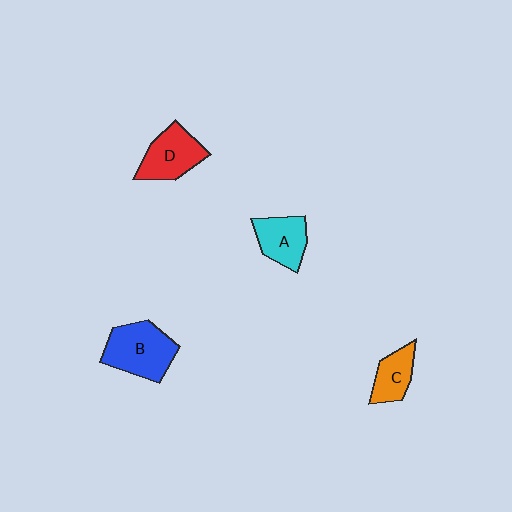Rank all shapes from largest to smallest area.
From largest to smallest: B (blue), D (red), A (cyan), C (orange).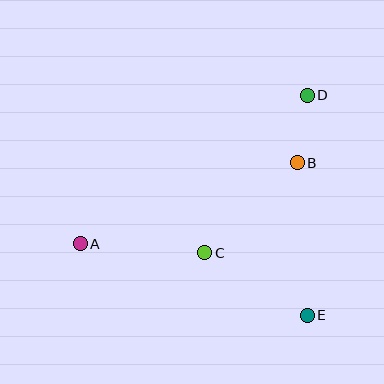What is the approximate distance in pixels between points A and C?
The distance between A and C is approximately 125 pixels.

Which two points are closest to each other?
Points B and D are closest to each other.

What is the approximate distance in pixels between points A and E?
The distance between A and E is approximately 238 pixels.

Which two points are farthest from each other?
Points A and D are farthest from each other.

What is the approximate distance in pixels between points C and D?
The distance between C and D is approximately 188 pixels.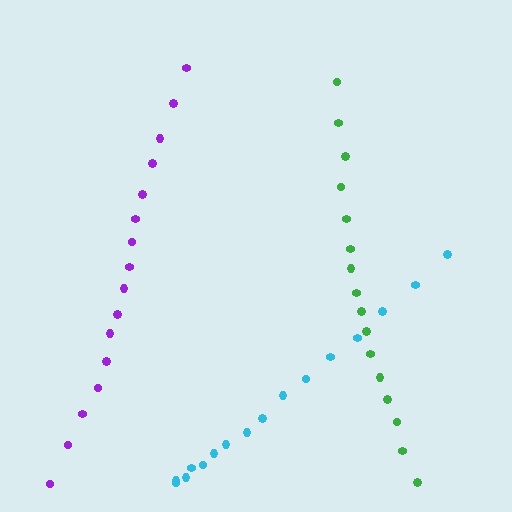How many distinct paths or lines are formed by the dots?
There are 3 distinct paths.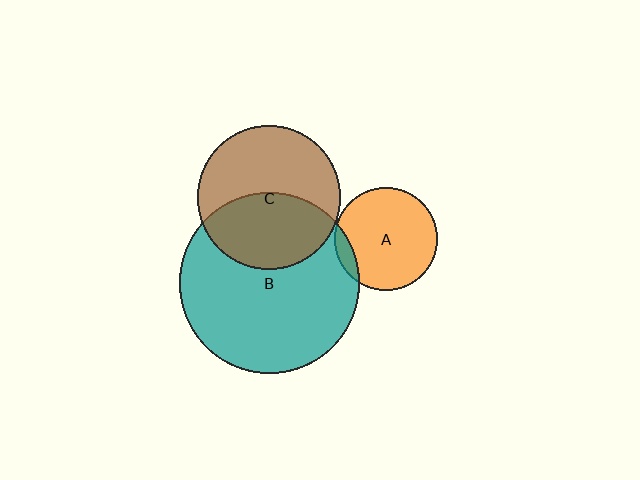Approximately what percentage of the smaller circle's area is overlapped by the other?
Approximately 10%.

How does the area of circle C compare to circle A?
Approximately 1.9 times.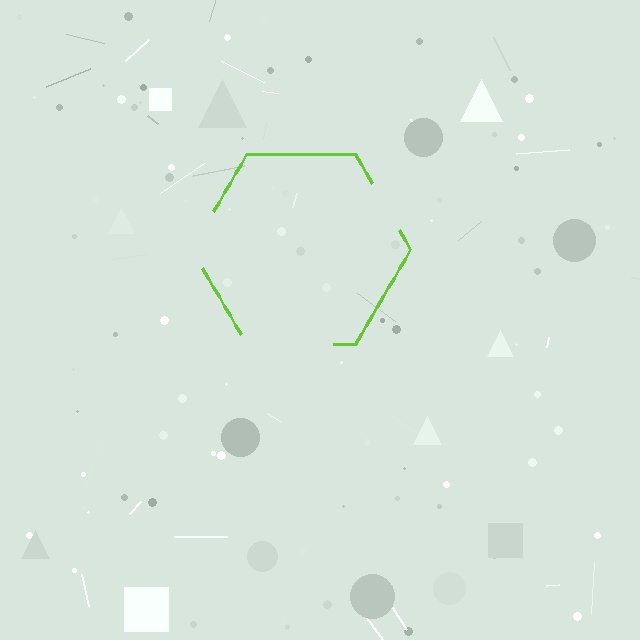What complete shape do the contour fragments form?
The contour fragments form a hexagon.